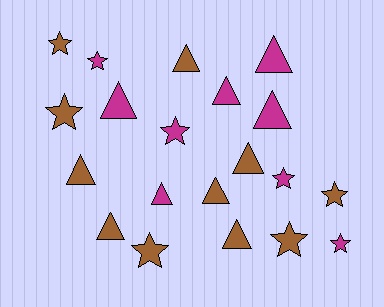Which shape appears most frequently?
Triangle, with 11 objects.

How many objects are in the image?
There are 20 objects.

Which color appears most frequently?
Brown, with 11 objects.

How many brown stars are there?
There are 5 brown stars.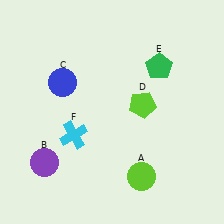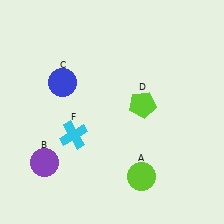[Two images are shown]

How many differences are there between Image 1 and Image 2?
There is 1 difference between the two images.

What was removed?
The green pentagon (E) was removed in Image 2.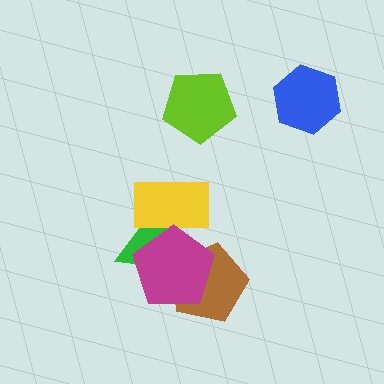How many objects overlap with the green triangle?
3 objects overlap with the green triangle.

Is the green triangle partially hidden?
Yes, it is partially covered by another shape.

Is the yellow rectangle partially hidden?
Yes, it is partially covered by another shape.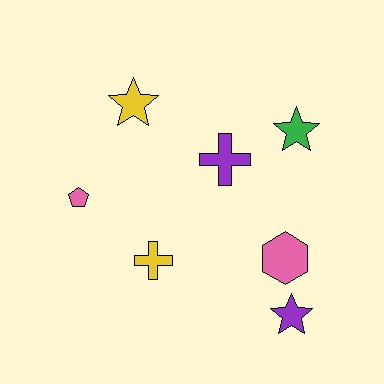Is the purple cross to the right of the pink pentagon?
Yes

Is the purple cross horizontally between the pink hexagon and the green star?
No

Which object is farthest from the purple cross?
The purple star is farthest from the purple cross.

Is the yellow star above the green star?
Yes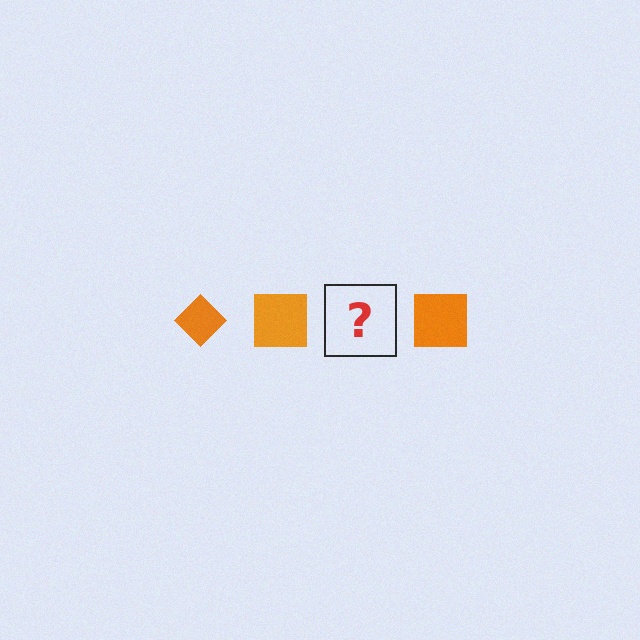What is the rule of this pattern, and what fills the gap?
The rule is that the pattern cycles through diamond, square shapes in orange. The gap should be filled with an orange diamond.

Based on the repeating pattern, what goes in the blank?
The blank should be an orange diamond.